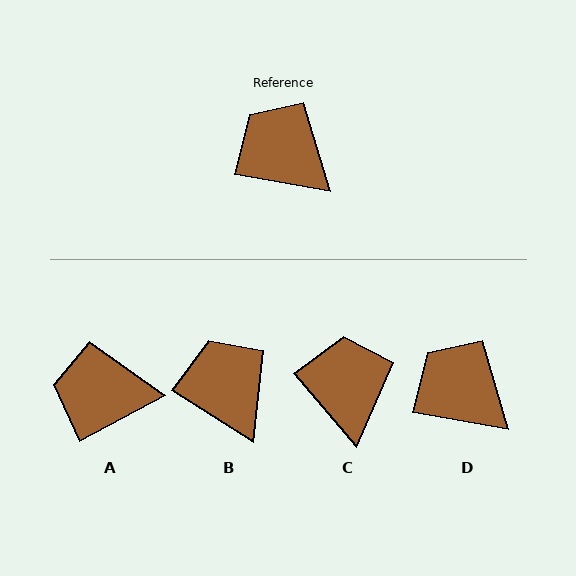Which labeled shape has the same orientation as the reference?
D.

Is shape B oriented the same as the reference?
No, it is off by about 23 degrees.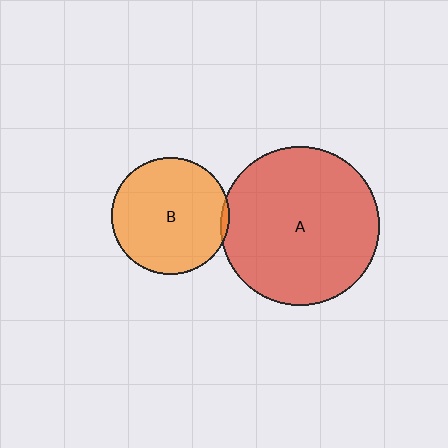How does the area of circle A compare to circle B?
Approximately 1.8 times.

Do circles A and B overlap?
Yes.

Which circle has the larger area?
Circle A (red).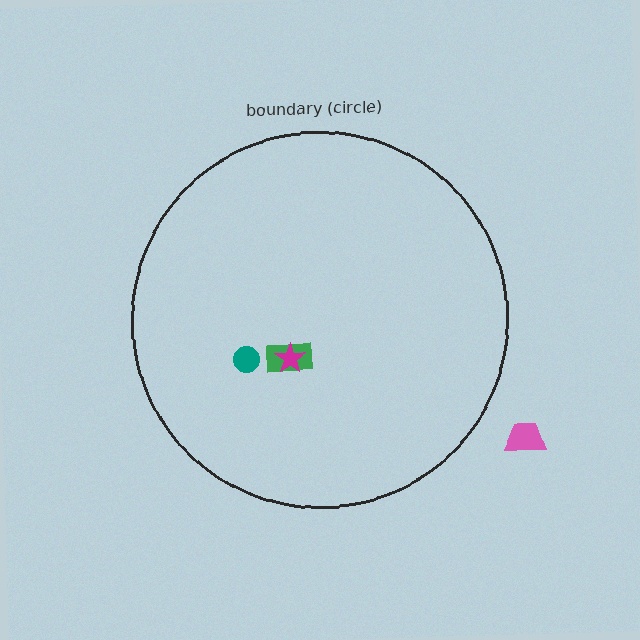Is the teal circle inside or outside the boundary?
Inside.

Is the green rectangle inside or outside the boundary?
Inside.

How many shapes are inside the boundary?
3 inside, 1 outside.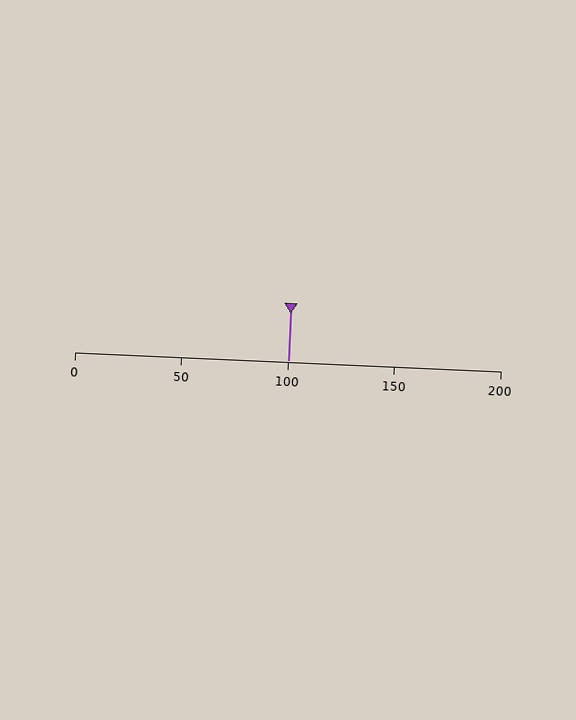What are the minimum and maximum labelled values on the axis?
The axis runs from 0 to 200.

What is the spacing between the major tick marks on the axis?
The major ticks are spaced 50 apart.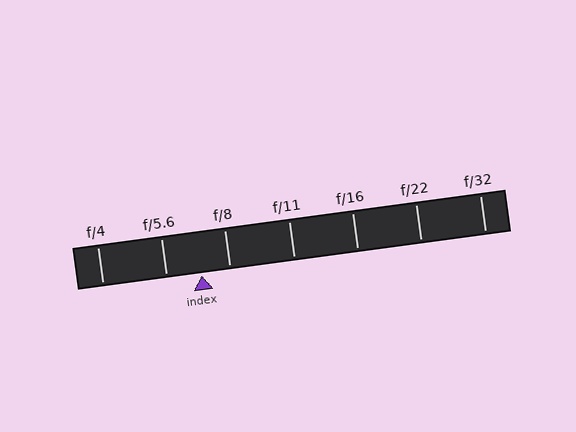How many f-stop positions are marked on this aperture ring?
There are 7 f-stop positions marked.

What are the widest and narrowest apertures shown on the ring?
The widest aperture shown is f/4 and the narrowest is f/32.